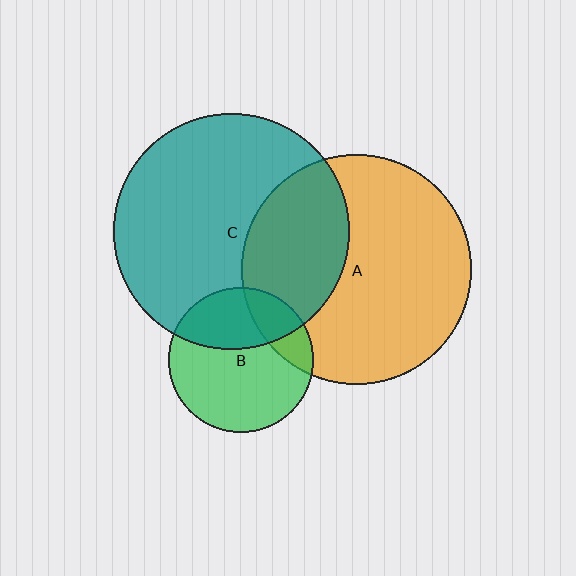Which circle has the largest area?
Circle C (teal).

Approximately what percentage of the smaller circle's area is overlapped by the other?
Approximately 35%.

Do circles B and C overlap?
Yes.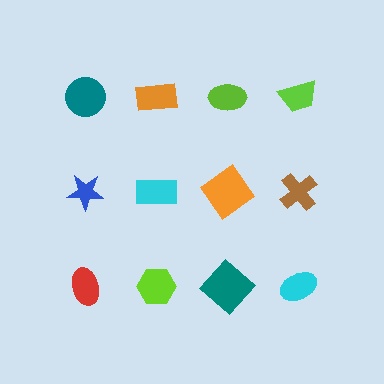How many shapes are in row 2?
4 shapes.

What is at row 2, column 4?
A brown cross.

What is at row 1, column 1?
A teal circle.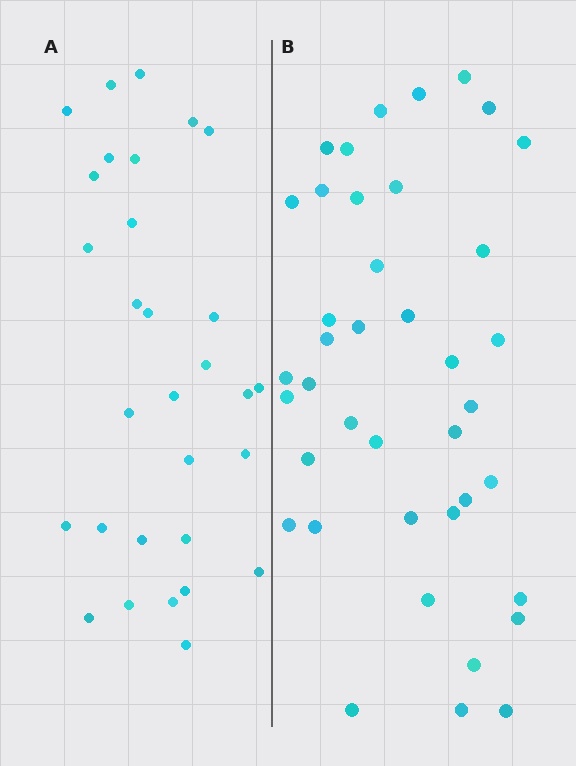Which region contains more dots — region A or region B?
Region B (the right region) has more dots.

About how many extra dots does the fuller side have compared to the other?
Region B has roughly 10 or so more dots than region A.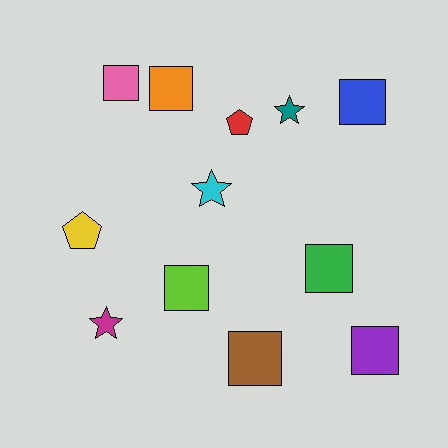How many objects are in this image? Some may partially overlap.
There are 12 objects.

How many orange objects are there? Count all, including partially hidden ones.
There is 1 orange object.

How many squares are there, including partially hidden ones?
There are 7 squares.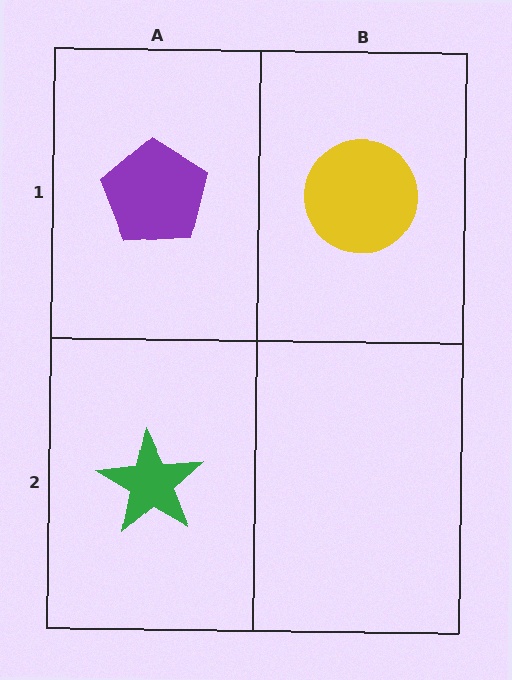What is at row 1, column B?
A yellow circle.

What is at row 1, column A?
A purple pentagon.